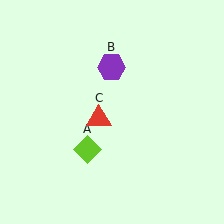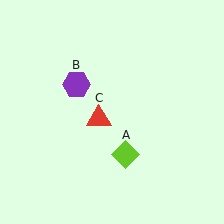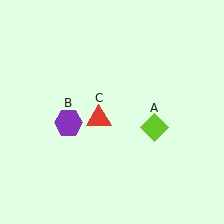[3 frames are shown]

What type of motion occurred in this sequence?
The lime diamond (object A), purple hexagon (object B) rotated counterclockwise around the center of the scene.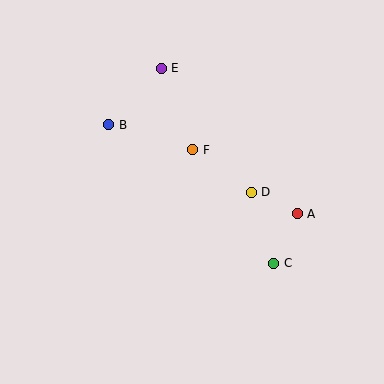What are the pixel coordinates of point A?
Point A is at (297, 214).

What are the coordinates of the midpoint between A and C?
The midpoint between A and C is at (285, 239).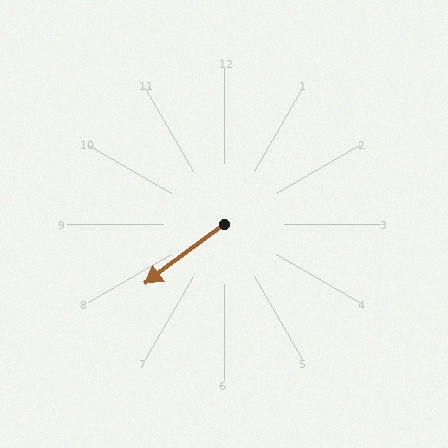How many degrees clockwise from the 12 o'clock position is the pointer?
Approximately 233 degrees.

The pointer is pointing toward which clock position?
Roughly 8 o'clock.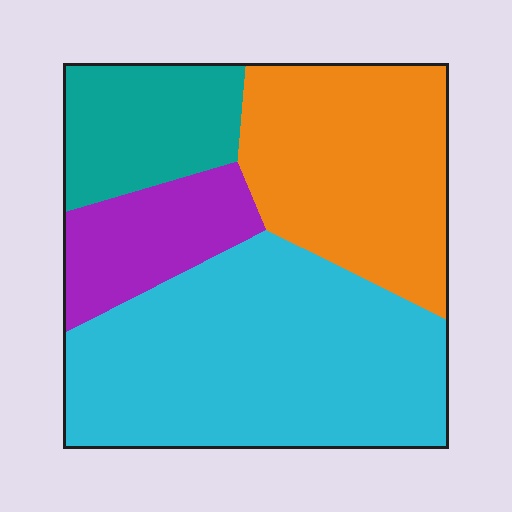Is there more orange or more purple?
Orange.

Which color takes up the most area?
Cyan, at roughly 45%.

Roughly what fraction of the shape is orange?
Orange takes up about one quarter (1/4) of the shape.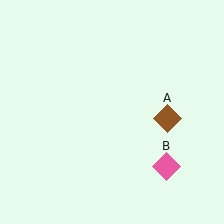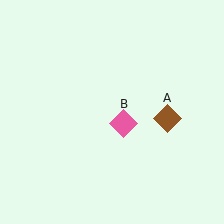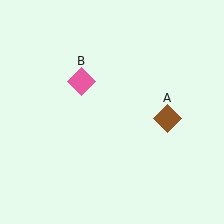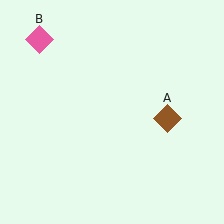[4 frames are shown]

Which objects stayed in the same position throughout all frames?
Brown diamond (object A) remained stationary.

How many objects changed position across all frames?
1 object changed position: pink diamond (object B).